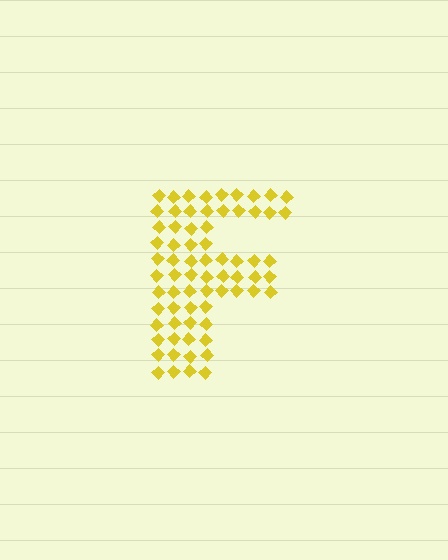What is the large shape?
The large shape is the letter F.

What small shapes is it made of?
It is made of small diamonds.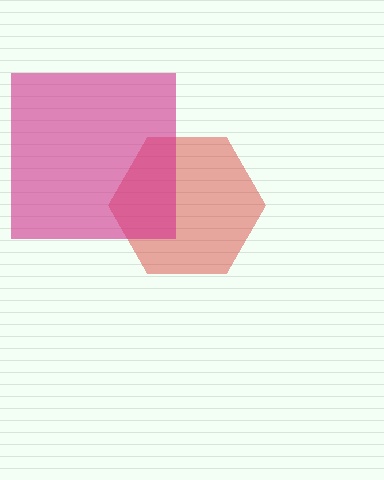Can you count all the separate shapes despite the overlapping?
Yes, there are 2 separate shapes.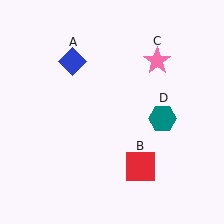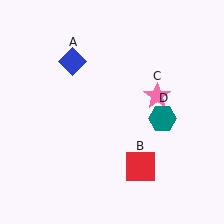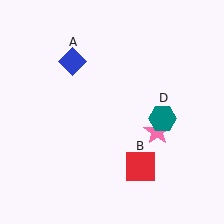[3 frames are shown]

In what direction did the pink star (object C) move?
The pink star (object C) moved down.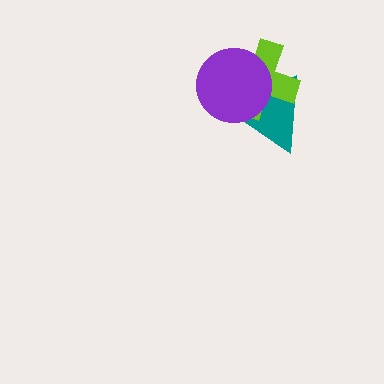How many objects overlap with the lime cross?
2 objects overlap with the lime cross.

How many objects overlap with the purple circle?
2 objects overlap with the purple circle.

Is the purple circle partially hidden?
No, no other shape covers it.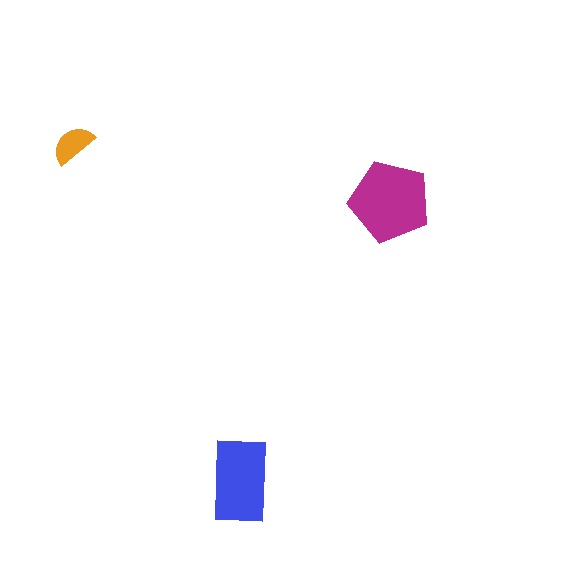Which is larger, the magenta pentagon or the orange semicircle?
The magenta pentagon.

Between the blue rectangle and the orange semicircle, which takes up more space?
The blue rectangle.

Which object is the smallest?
The orange semicircle.